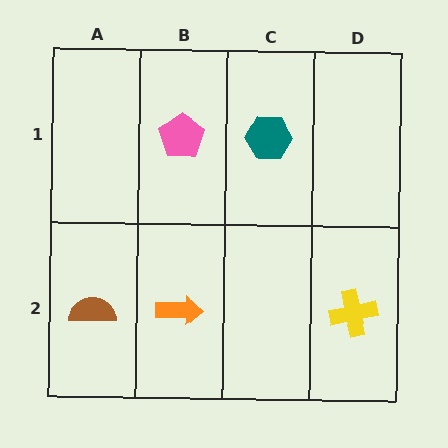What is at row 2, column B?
An orange arrow.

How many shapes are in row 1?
2 shapes.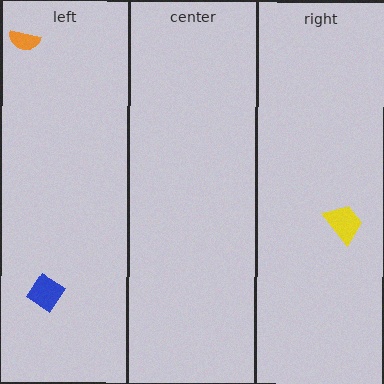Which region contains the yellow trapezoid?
The right region.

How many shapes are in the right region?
1.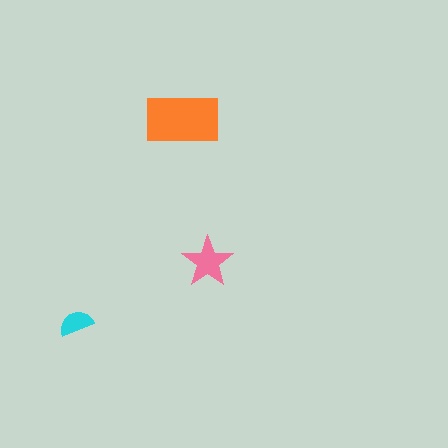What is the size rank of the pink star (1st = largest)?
2nd.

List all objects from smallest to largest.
The cyan semicircle, the pink star, the orange rectangle.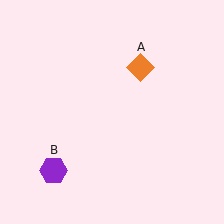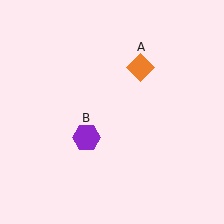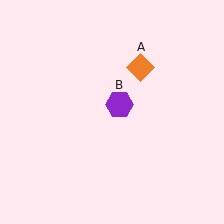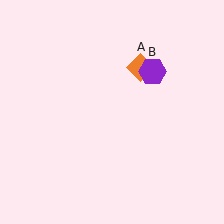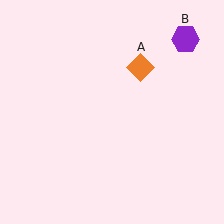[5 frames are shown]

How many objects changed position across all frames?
1 object changed position: purple hexagon (object B).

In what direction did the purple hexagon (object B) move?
The purple hexagon (object B) moved up and to the right.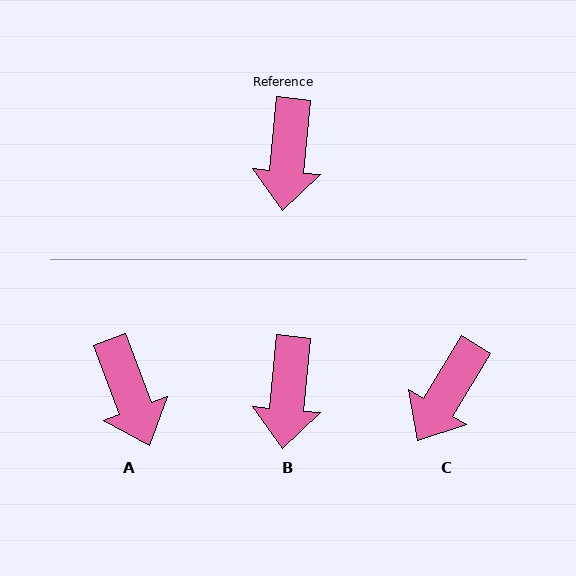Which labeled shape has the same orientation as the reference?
B.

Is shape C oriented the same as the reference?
No, it is off by about 26 degrees.